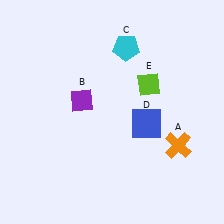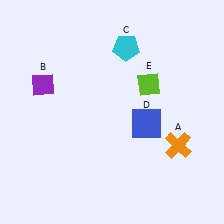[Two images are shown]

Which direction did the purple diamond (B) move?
The purple diamond (B) moved left.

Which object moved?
The purple diamond (B) moved left.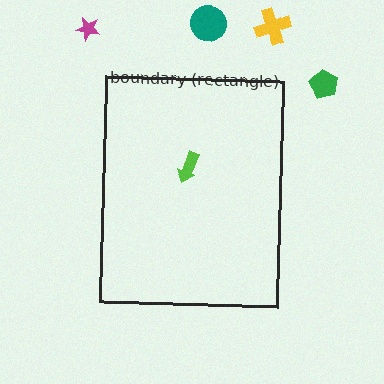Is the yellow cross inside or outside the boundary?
Outside.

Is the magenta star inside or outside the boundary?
Outside.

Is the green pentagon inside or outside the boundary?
Outside.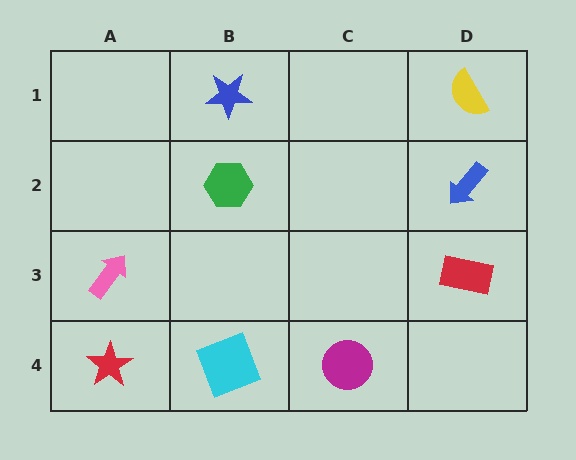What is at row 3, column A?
A pink arrow.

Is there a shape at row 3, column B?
No, that cell is empty.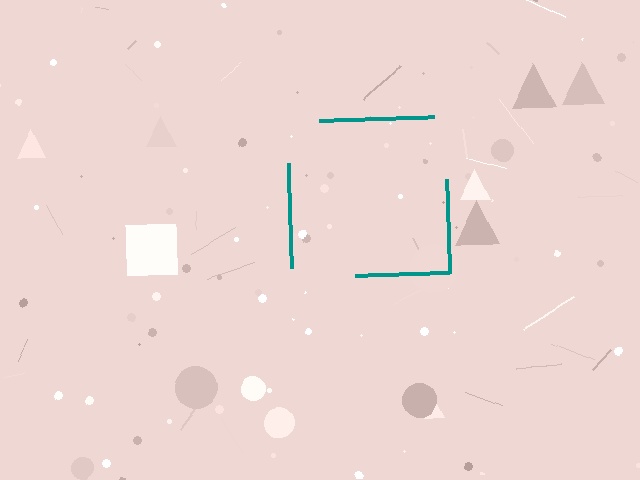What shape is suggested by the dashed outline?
The dashed outline suggests a square.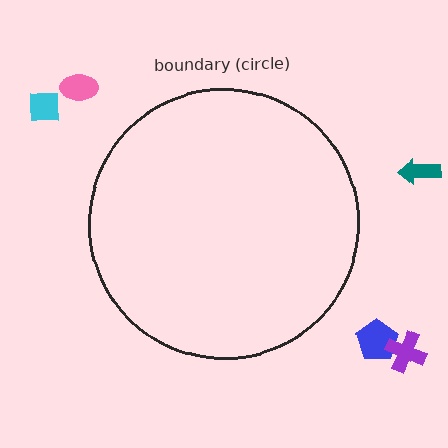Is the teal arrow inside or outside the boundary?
Outside.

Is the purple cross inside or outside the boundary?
Outside.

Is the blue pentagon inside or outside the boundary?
Outside.